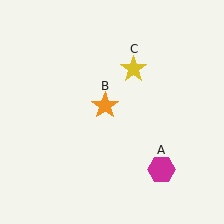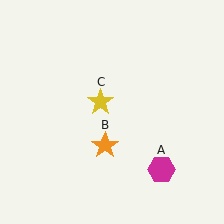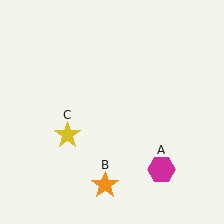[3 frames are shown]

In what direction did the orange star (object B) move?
The orange star (object B) moved down.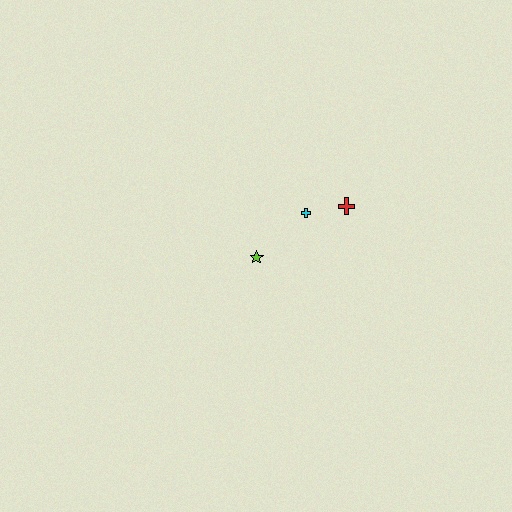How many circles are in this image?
There are no circles.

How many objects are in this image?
There are 3 objects.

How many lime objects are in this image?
There is 1 lime object.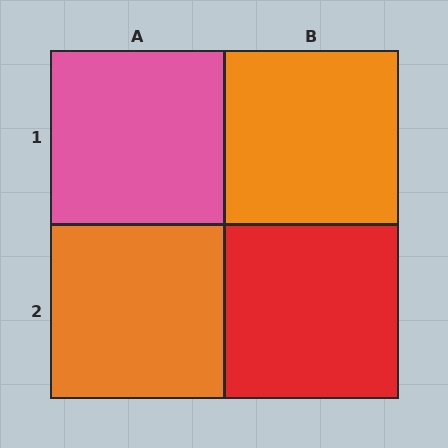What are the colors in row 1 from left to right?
Pink, orange.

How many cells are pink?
1 cell is pink.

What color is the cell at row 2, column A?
Orange.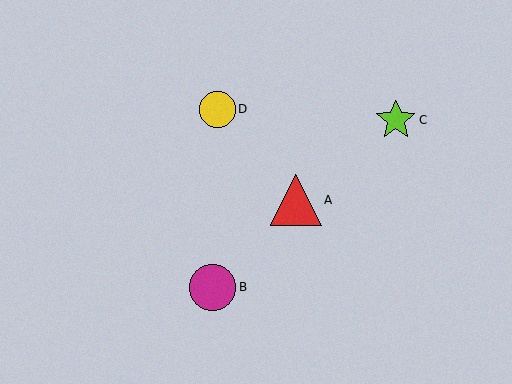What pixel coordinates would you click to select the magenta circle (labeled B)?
Click at (213, 287) to select the magenta circle B.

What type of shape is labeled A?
Shape A is a red triangle.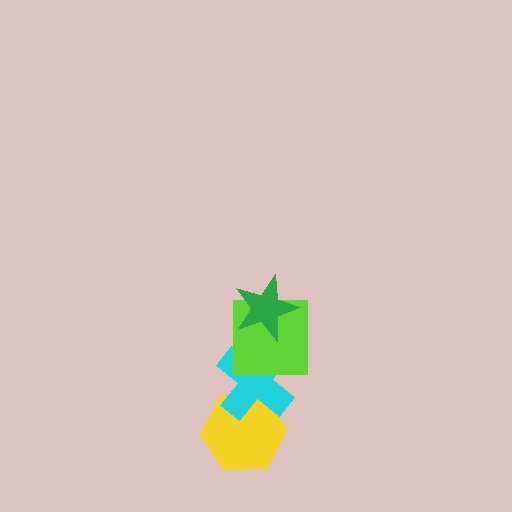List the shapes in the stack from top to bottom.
From top to bottom: the green star, the lime square, the cyan cross, the yellow hexagon.